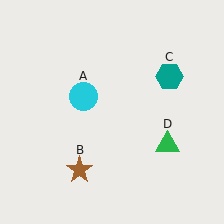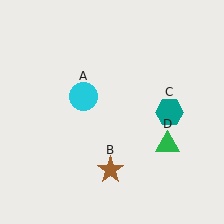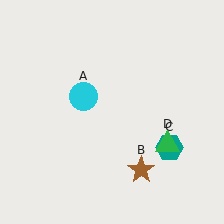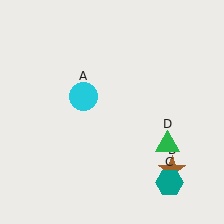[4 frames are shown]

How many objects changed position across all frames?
2 objects changed position: brown star (object B), teal hexagon (object C).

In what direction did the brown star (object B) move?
The brown star (object B) moved right.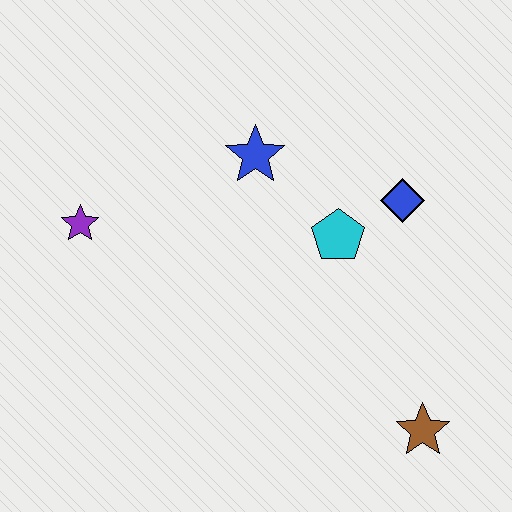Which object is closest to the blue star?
The cyan pentagon is closest to the blue star.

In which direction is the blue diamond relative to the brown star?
The blue diamond is above the brown star.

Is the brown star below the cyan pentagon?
Yes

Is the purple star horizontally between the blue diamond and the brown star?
No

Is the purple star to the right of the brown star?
No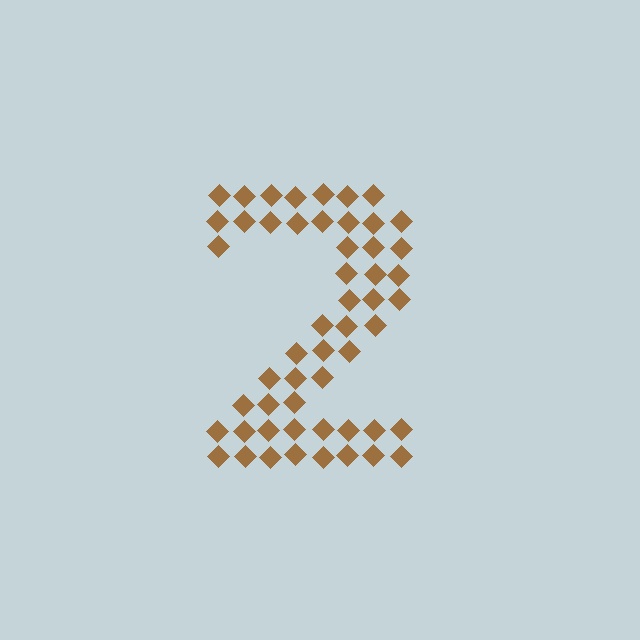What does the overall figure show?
The overall figure shows the digit 2.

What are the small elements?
The small elements are diamonds.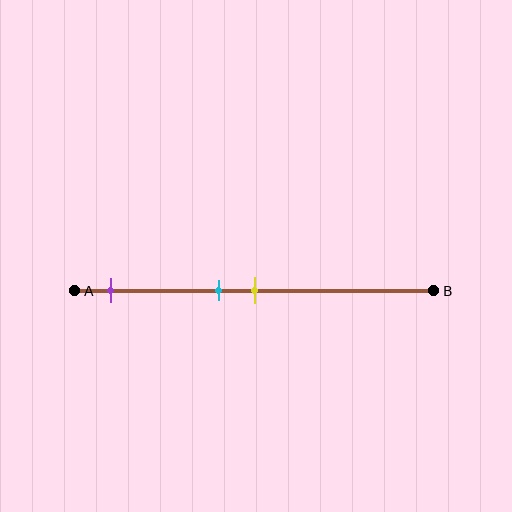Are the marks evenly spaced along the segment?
No, the marks are not evenly spaced.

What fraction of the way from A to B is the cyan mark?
The cyan mark is approximately 40% (0.4) of the way from A to B.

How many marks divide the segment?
There are 3 marks dividing the segment.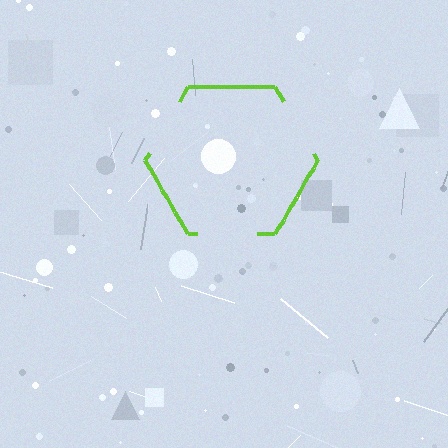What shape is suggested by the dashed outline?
The dashed outline suggests a hexagon.